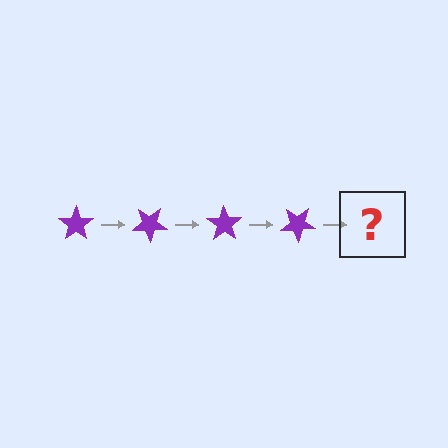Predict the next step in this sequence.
The next step is a purple star rotated 140 degrees.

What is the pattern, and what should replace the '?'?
The pattern is that the star rotates 35 degrees each step. The '?' should be a purple star rotated 140 degrees.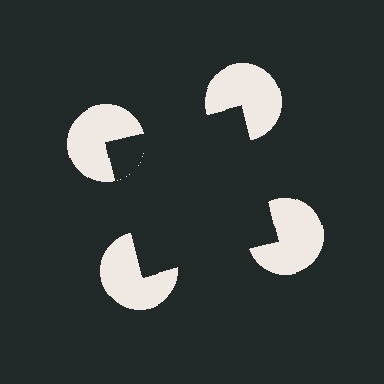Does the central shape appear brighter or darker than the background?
It typically appears slightly darker than the background, even though no actual brightness change is drawn.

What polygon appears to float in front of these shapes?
An illusory square — its edges are inferred from the aligned wedge cuts in the pac-man discs, not physically drawn.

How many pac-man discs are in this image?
There are 4 — one at each vertex of the illusory square.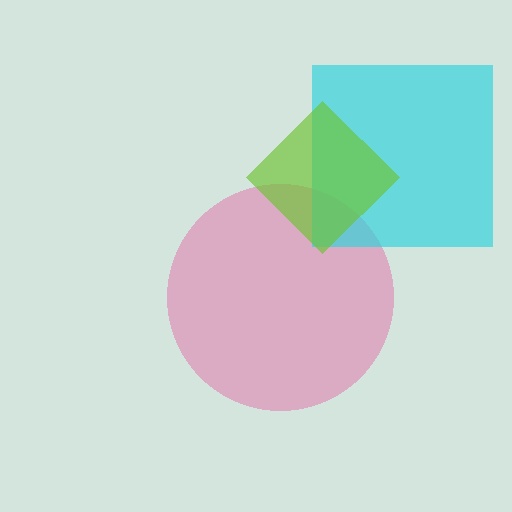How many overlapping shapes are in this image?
There are 3 overlapping shapes in the image.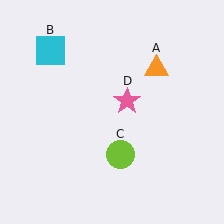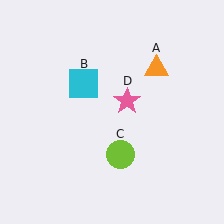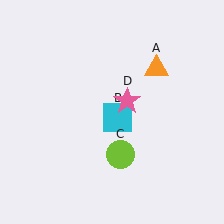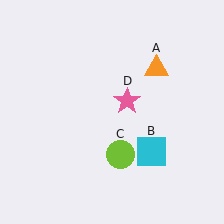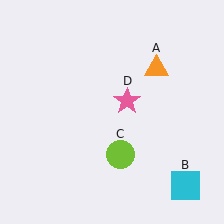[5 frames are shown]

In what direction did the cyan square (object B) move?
The cyan square (object B) moved down and to the right.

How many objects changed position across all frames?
1 object changed position: cyan square (object B).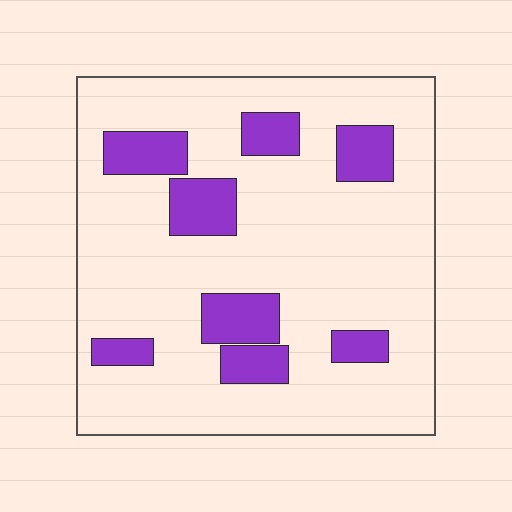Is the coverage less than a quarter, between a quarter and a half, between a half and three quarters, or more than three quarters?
Less than a quarter.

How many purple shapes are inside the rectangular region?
8.